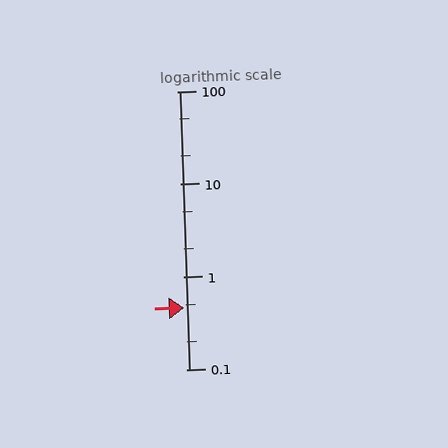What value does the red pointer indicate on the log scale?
The pointer indicates approximately 0.46.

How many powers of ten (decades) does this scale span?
The scale spans 3 decades, from 0.1 to 100.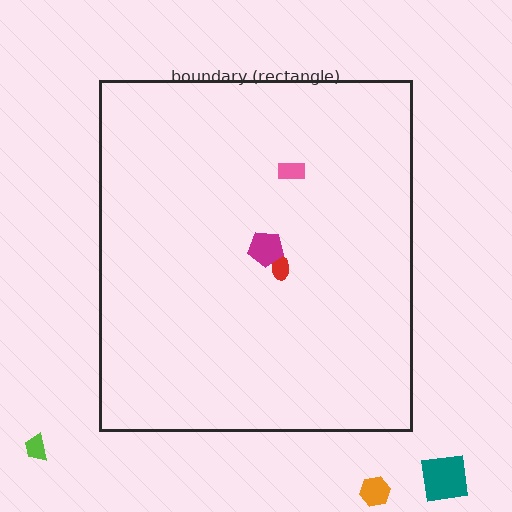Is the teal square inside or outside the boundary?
Outside.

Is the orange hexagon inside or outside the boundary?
Outside.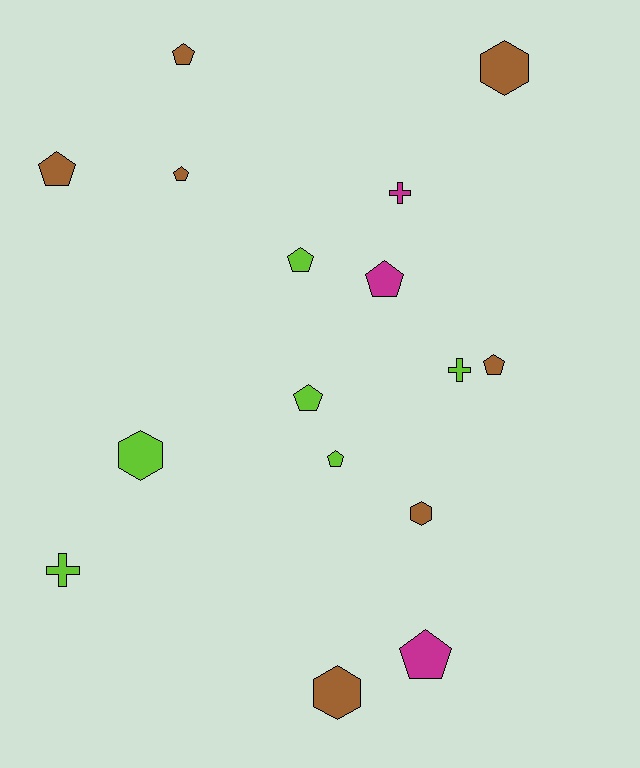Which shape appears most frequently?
Pentagon, with 9 objects.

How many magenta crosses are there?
There is 1 magenta cross.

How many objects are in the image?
There are 16 objects.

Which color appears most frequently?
Brown, with 7 objects.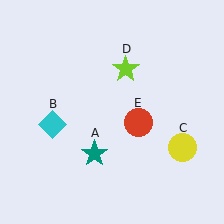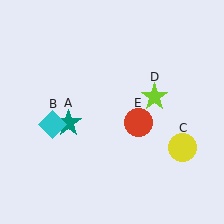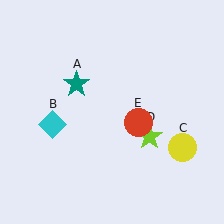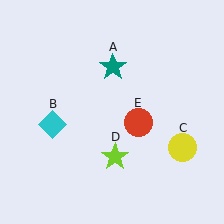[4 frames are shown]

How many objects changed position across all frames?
2 objects changed position: teal star (object A), lime star (object D).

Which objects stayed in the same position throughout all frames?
Cyan diamond (object B) and yellow circle (object C) and red circle (object E) remained stationary.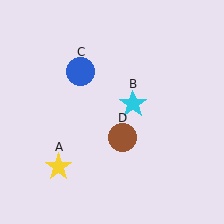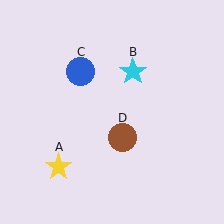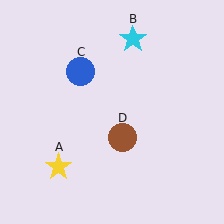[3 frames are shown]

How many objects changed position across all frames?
1 object changed position: cyan star (object B).